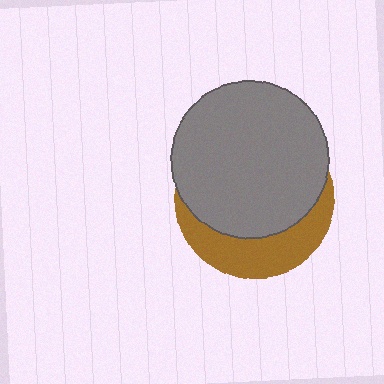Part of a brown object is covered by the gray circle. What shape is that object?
It is a circle.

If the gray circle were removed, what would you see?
You would see the complete brown circle.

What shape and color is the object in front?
The object in front is a gray circle.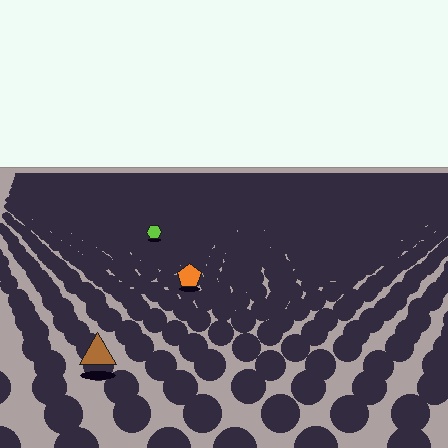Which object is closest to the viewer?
The brown triangle is closest. The texture marks near it are larger and more spread out.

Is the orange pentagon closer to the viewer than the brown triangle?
No. The brown triangle is closer — you can tell from the texture gradient: the ground texture is coarser near it.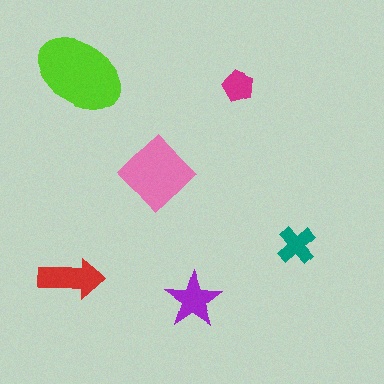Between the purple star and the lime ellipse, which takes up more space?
The lime ellipse.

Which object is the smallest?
The magenta pentagon.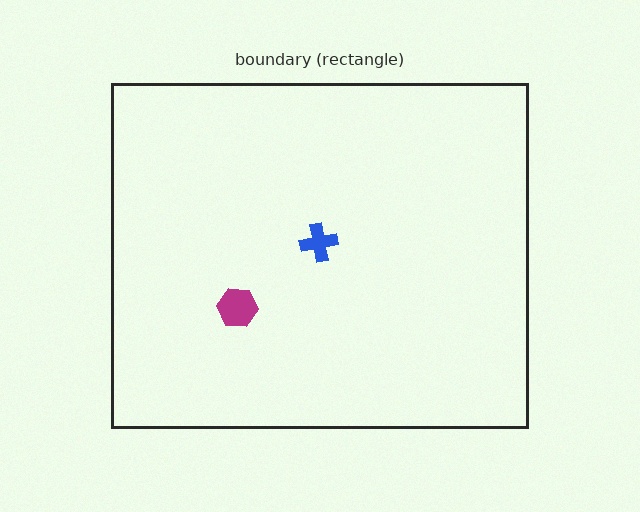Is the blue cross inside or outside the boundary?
Inside.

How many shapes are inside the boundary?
2 inside, 0 outside.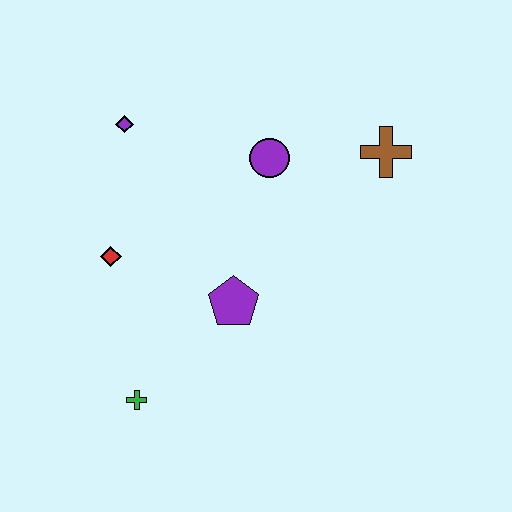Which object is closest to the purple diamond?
The red diamond is closest to the purple diamond.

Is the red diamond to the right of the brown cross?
No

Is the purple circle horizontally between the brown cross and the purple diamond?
Yes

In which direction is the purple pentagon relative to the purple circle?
The purple pentagon is below the purple circle.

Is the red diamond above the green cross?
Yes